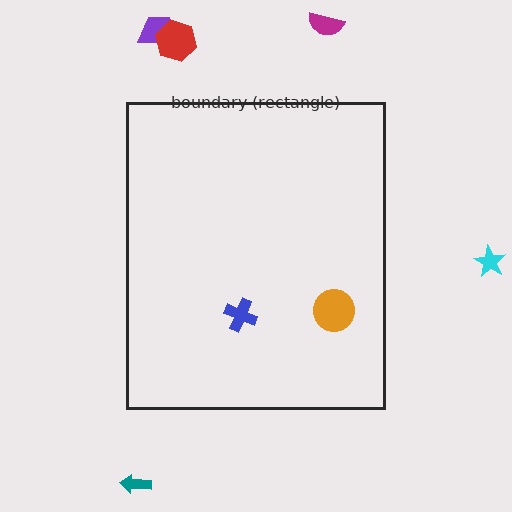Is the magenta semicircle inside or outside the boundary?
Outside.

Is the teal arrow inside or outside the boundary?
Outside.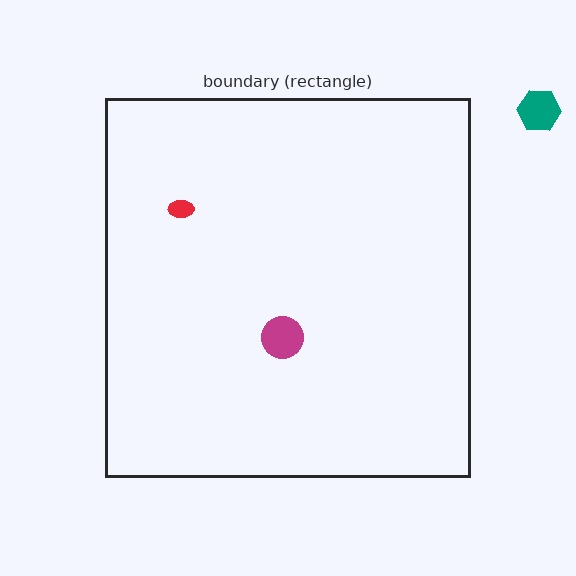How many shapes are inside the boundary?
2 inside, 1 outside.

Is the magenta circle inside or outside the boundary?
Inside.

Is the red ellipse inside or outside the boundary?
Inside.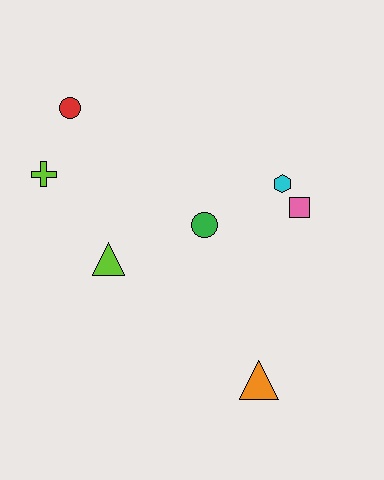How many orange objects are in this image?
There is 1 orange object.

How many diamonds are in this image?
There are no diamonds.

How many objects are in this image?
There are 7 objects.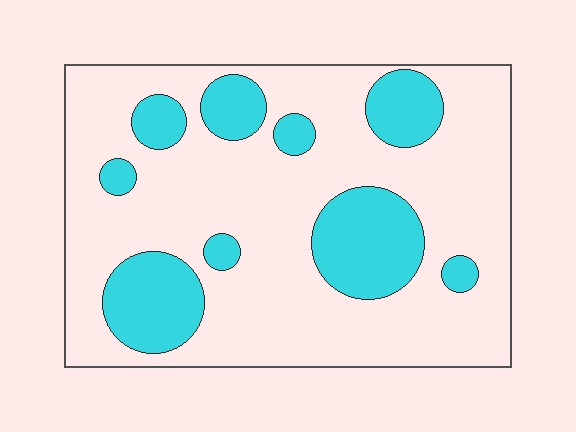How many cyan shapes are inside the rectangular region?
9.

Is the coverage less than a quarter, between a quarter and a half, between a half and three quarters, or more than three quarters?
Between a quarter and a half.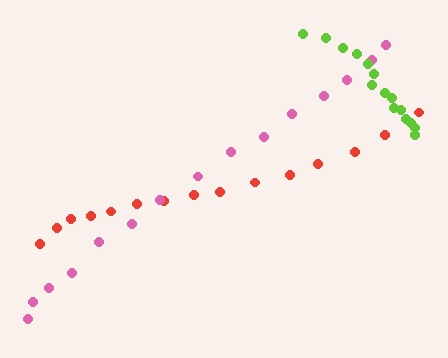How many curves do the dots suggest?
There are 3 distinct paths.